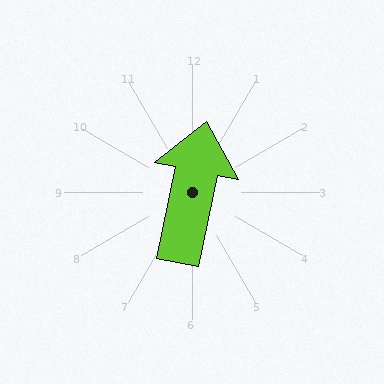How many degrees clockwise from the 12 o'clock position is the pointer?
Approximately 12 degrees.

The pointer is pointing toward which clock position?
Roughly 12 o'clock.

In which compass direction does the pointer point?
North.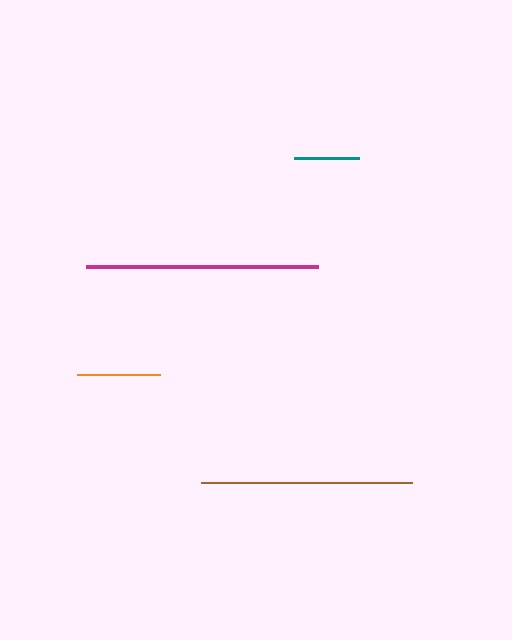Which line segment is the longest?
The magenta line is the longest at approximately 232 pixels.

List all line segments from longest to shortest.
From longest to shortest: magenta, brown, orange, teal.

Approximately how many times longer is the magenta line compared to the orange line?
The magenta line is approximately 2.8 times the length of the orange line.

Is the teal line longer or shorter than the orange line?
The orange line is longer than the teal line.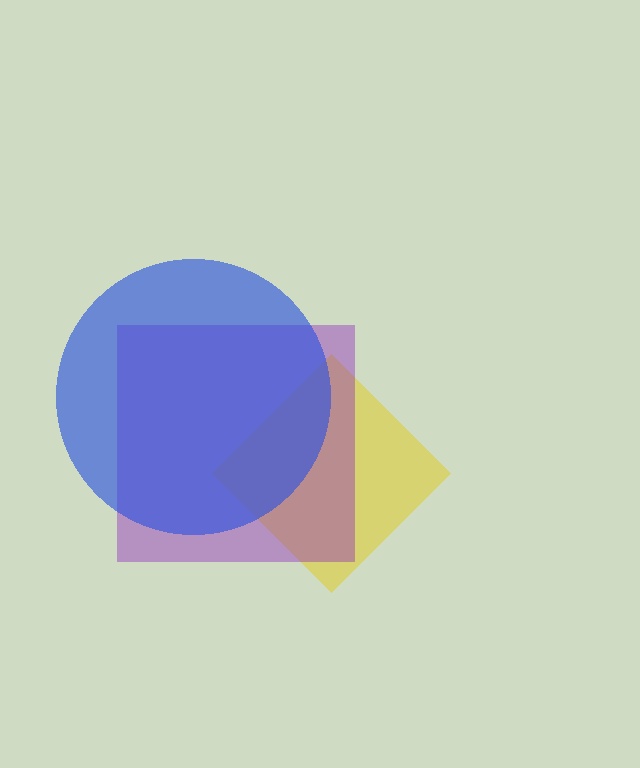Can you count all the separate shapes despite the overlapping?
Yes, there are 3 separate shapes.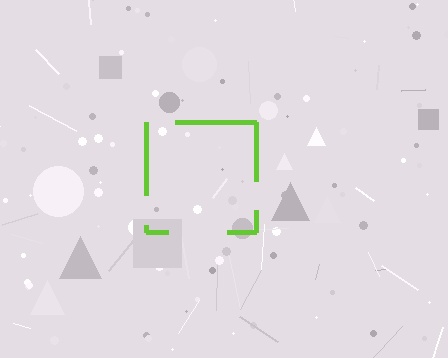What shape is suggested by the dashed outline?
The dashed outline suggests a square.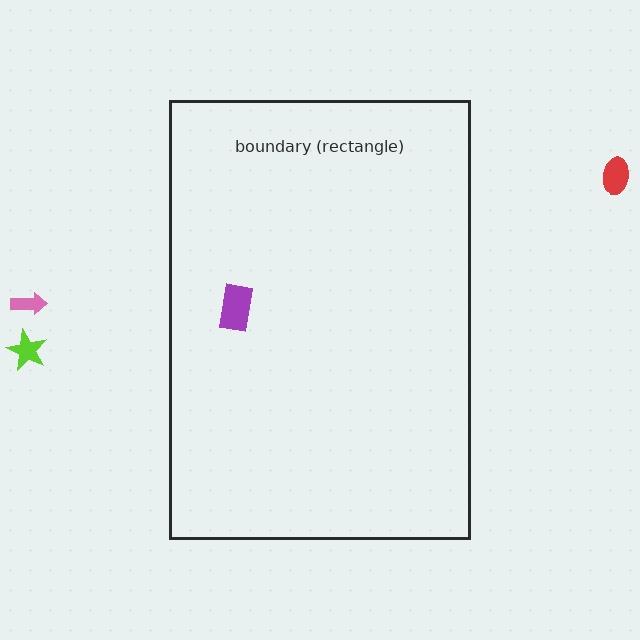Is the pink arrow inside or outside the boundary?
Outside.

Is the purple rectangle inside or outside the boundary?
Inside.